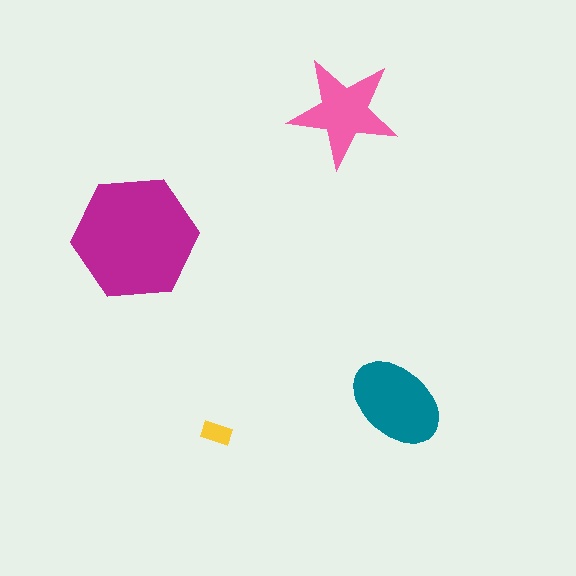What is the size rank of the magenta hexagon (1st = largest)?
1st.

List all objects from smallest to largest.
The yellow rectangle, the pink star, the teal ellipse, the magenta hexagon.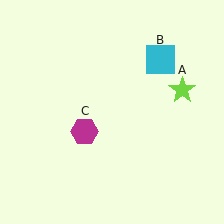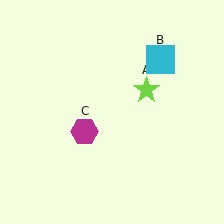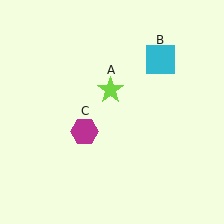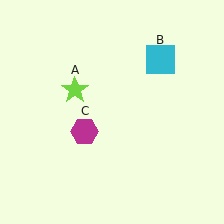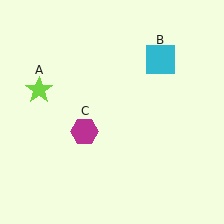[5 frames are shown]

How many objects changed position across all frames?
1 object changed position: lime star (object A).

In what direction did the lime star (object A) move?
The lime star (object A) moved left.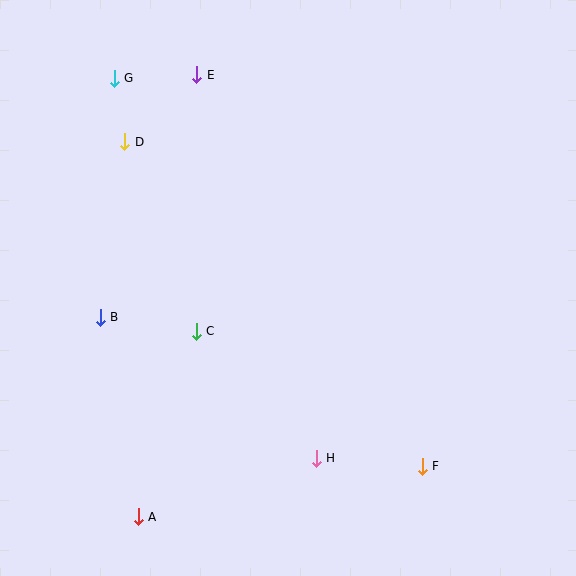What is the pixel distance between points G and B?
The distance between G and B is 239 pixels.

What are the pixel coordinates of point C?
Point C is at (196, 331).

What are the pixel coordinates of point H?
Point H is at (316, 458).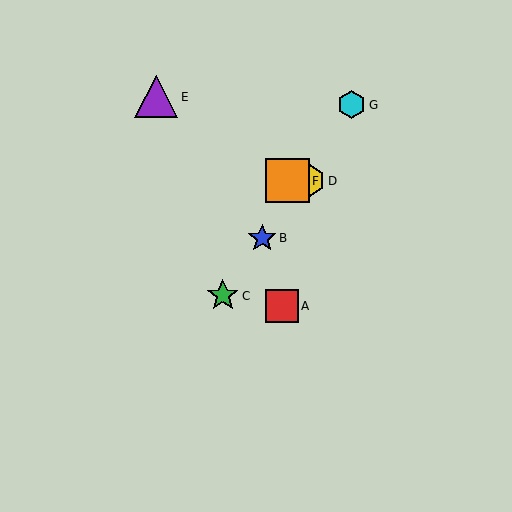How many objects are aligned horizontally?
2 objects (D, F) are aligned horizontally.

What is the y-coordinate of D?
Object D is at y≈181.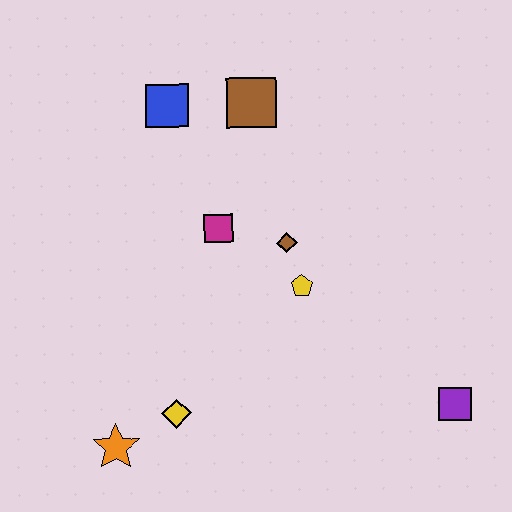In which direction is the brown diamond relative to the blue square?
The brown diamond is below the blue square.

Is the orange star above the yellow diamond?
No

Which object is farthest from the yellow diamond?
The brown square is farthest from the yellow diamond.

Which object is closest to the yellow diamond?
The orange star is closest to the yellow diamond.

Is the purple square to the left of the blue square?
No